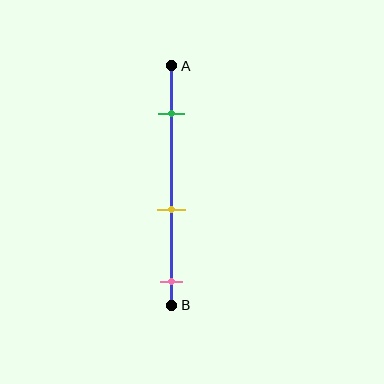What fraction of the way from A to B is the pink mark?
The pink mark is approximately 90% (0.9) of the way from A to B.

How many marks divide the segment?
There are 3 marks dividing the segment.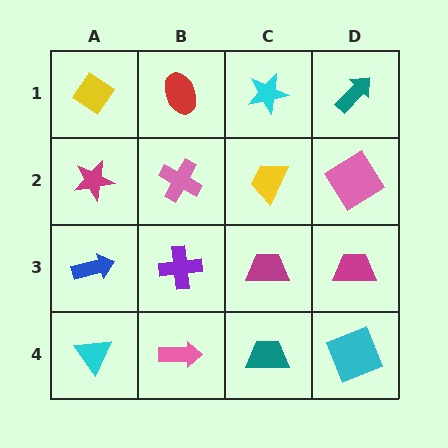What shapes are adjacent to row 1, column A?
A magenta star (row 2, column A), a red ellipse (row 1, column B).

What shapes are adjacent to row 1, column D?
A pink diamond (row 2, column D), a cyan star (row 1, column C).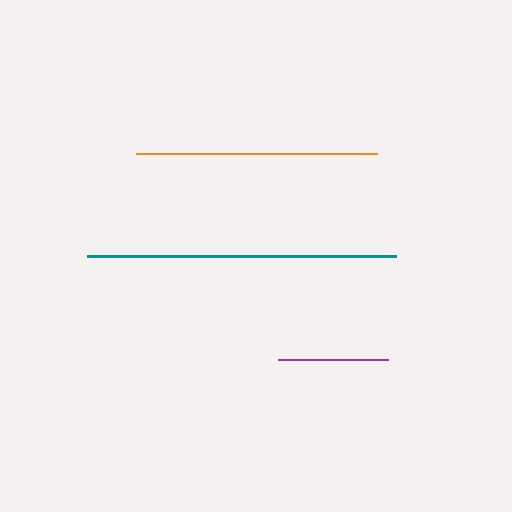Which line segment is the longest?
The teal line is the longest at approximately 309 pixels.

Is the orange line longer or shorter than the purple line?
The orange line is longer than the purple line.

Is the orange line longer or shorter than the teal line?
The teal line is longer than the orange line.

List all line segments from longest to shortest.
From longest to shortest: teal, orange, purple.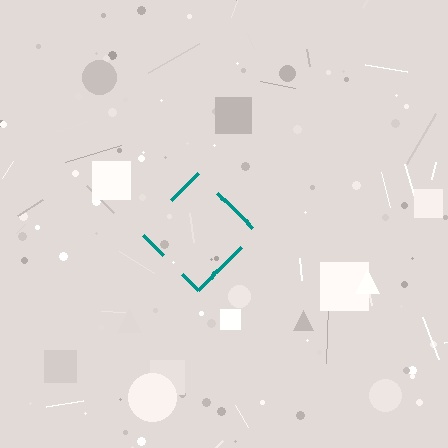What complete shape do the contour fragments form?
The contour fragments form a diamond.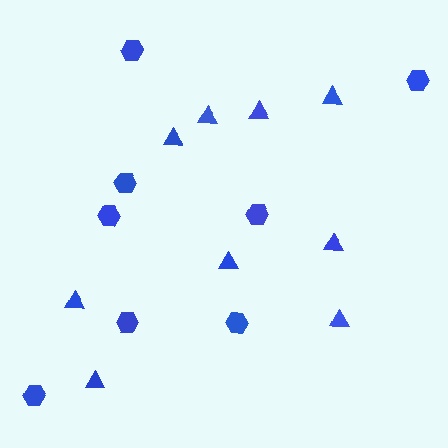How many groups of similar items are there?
There are 2 groups: one group of hexagons (8) and one group of triangles (9).